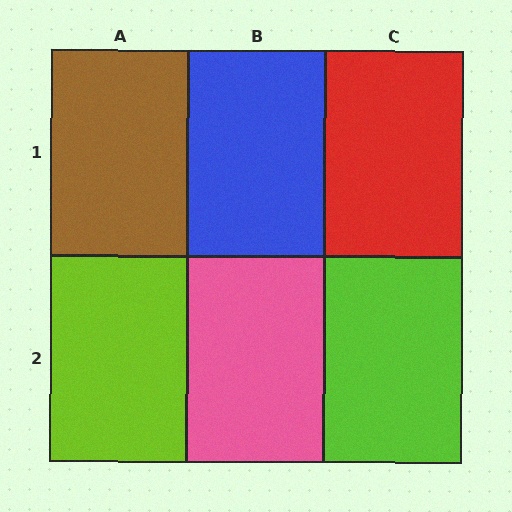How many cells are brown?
1 cell is brown.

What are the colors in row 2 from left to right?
Lime, pink, lime.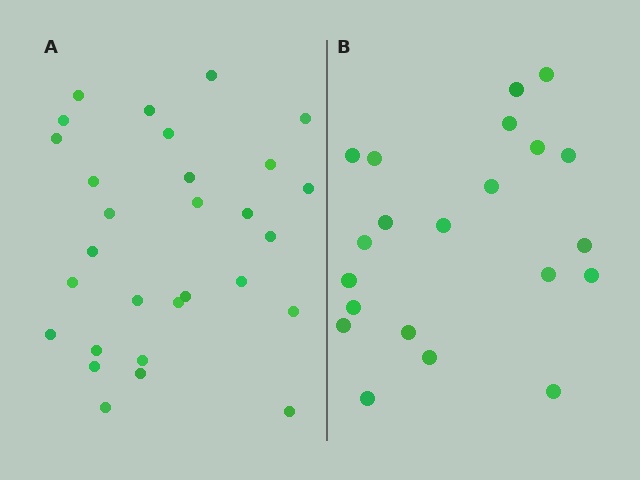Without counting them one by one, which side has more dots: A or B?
Region A (the left region) has more dots.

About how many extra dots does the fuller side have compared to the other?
Region A has roughly 8 or so more dots than region B.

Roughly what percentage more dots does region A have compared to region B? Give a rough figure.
About 40% more.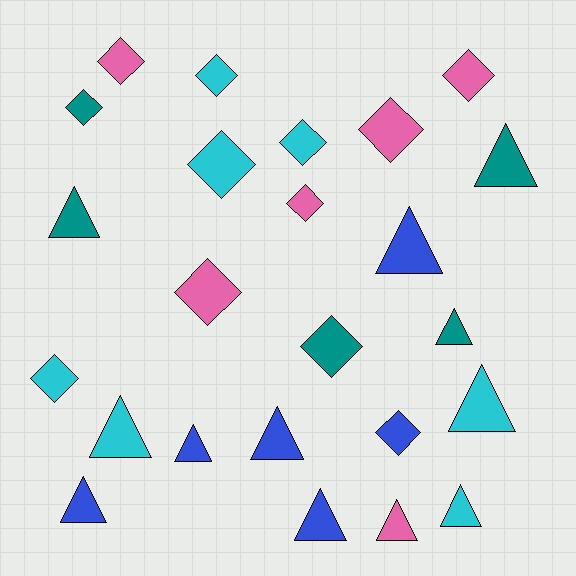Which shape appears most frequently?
Triangle, with 12 objects.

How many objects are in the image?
There are 24 objects.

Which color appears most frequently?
Cyan, with 7 objects.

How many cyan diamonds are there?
There are 4 cyan diamonds.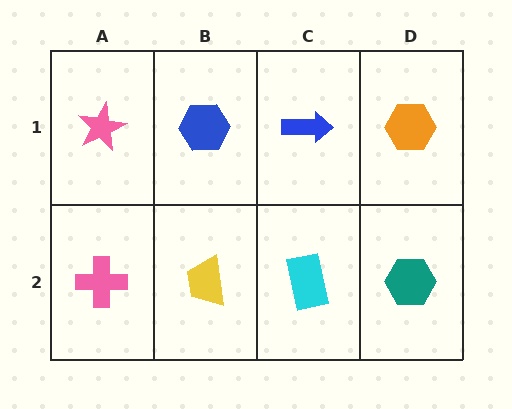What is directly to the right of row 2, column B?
A cyan rectangle.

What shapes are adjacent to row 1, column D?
A teal hexagon (row 2, column D), a blue arrow (row 1, column C).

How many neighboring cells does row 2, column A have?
2.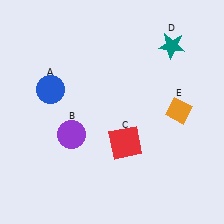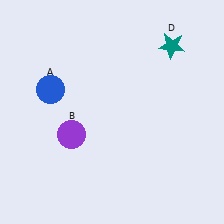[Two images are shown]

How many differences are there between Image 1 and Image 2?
There are 2 differences between the two images.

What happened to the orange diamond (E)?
The orange diamond (E) was removed in Image 2. It was in the top-right area of Image 1.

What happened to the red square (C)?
The red square (C) was removed in Image 2. It was in the bottom-right area of Image 1.